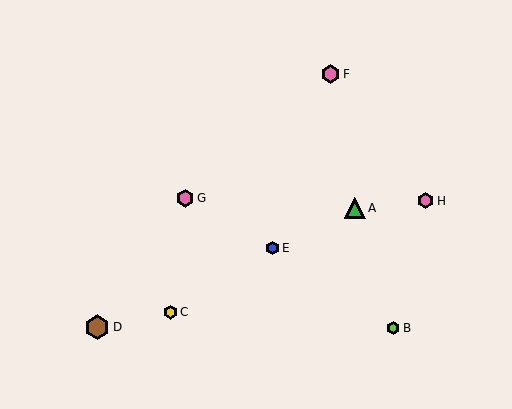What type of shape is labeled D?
Shape D is a brown hexagon.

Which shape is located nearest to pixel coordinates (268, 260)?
The blue hexagon (labeled E) at (273, 248) is nearest to that location.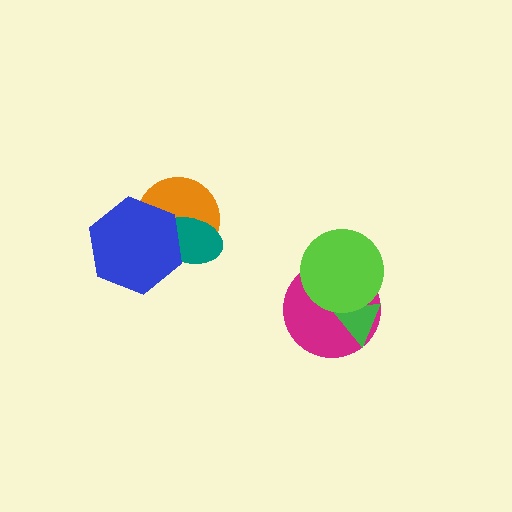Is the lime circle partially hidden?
No, no other shape covers it.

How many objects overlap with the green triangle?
2 objects overlap with the green triangle.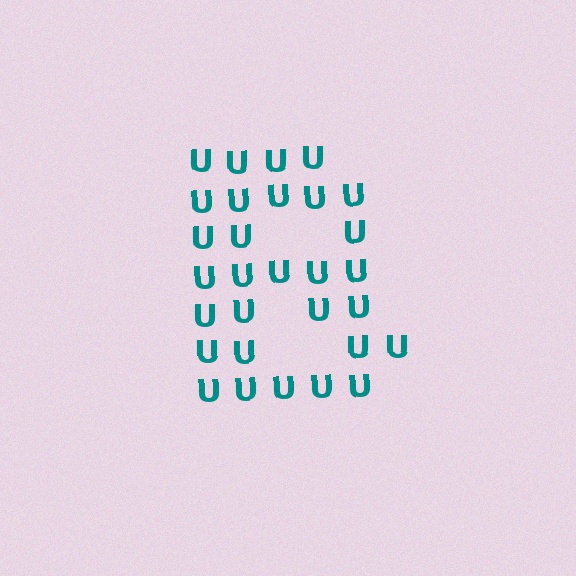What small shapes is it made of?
It is made of small letter U's.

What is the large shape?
The large shape is the letter B.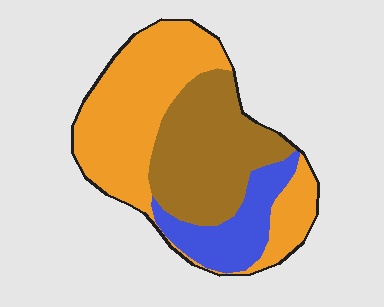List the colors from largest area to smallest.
From largest to smallest: orange, brown, blue.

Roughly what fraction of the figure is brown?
Brown takes up between a third and a half of the figure.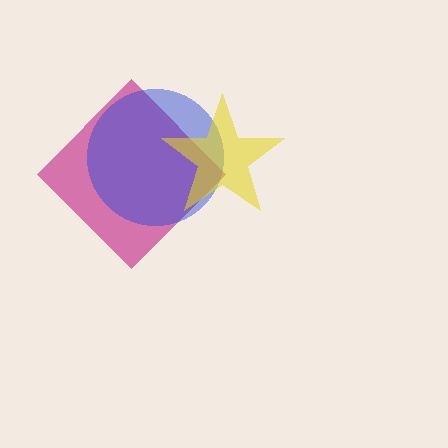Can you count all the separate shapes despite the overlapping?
Yes, there are 3 separate shapes.